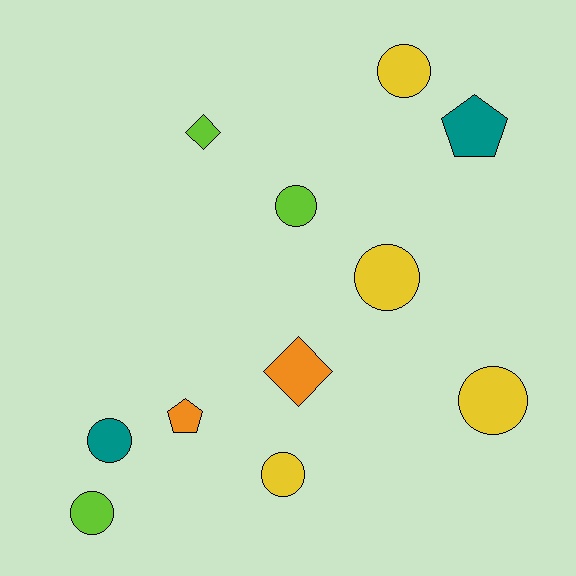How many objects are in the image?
There are 11 objects.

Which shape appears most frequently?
Circle, with 7 objects.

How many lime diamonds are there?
There is 1 lime diamond.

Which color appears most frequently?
Yellow, with 4 objects.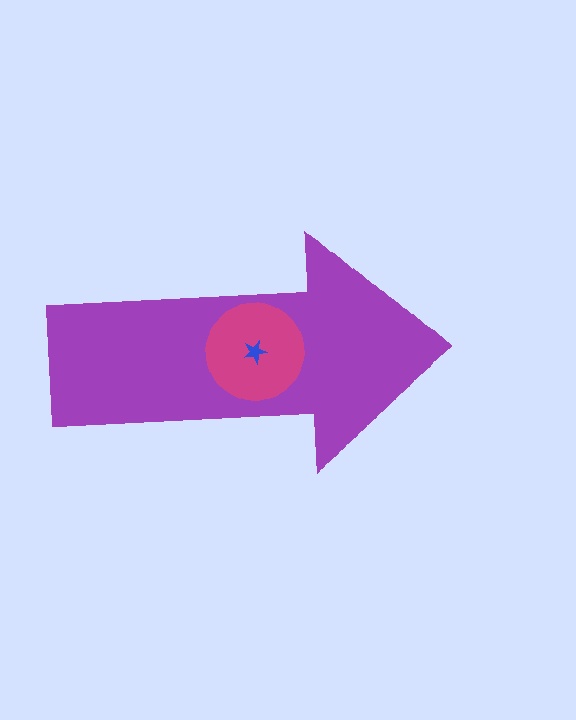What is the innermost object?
The blue star.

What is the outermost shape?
The purple arrow.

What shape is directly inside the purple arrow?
The magenta circle.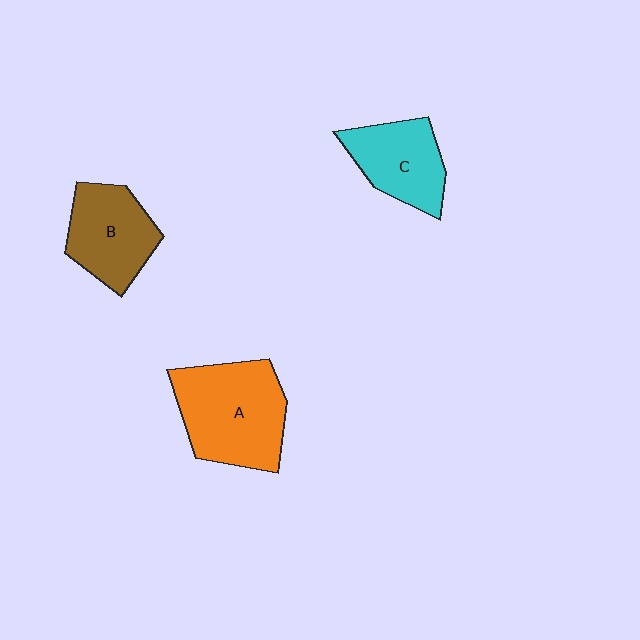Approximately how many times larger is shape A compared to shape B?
Approximately 1.4 times.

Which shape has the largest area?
Shape A (orange).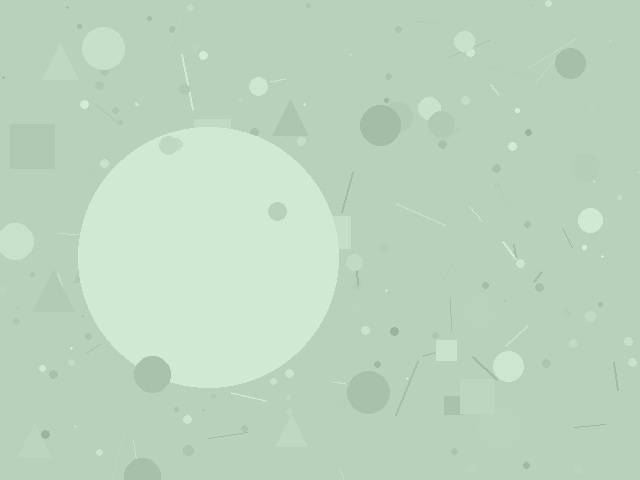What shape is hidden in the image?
A circle is hidden in the image.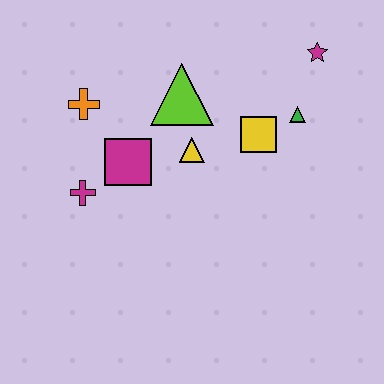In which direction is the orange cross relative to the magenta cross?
The orange cross is above the magenta cross.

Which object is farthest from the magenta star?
The magenta cross is farthest from the magenta star.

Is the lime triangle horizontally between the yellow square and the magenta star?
No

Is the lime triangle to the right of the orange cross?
Yes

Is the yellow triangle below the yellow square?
Yes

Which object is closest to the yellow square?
The green triangle is closest to the yellow square.